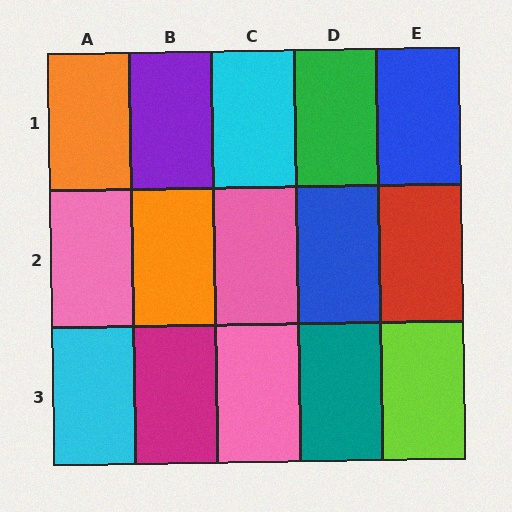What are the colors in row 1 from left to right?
Orange, purple, cyan, green, blue.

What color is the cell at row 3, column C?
Pink.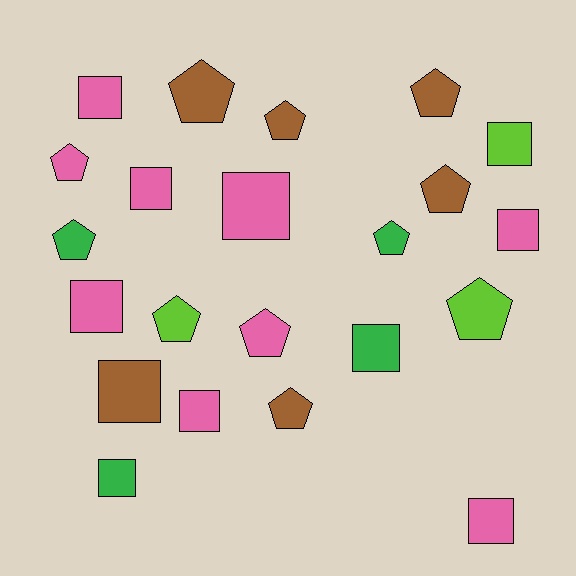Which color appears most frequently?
Pink, with 9 objects.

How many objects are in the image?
There are 22 objects.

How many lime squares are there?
There is 1 lime square.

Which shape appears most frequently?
Square, with 11 objects.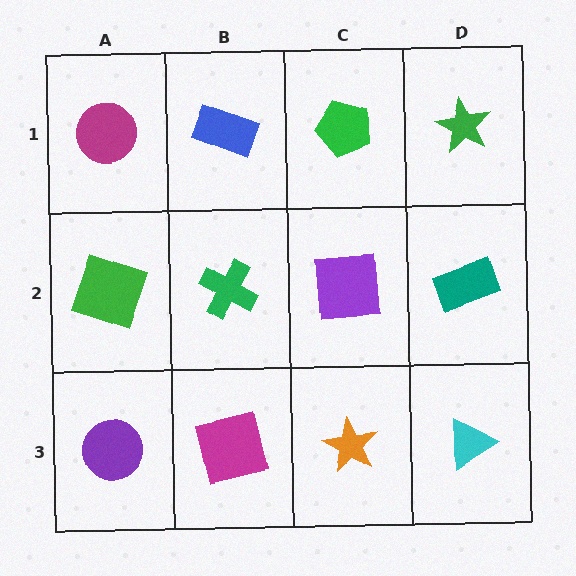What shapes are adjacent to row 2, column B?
A blue rectangle (row 1, column B), a magenta square (row 3, column B), a green square (row 2, column A), a purple square (row 2, column C).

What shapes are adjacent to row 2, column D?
A green star (row 1, column D), a cyan triangle (row 3, column D), a purple square (row 2, column C).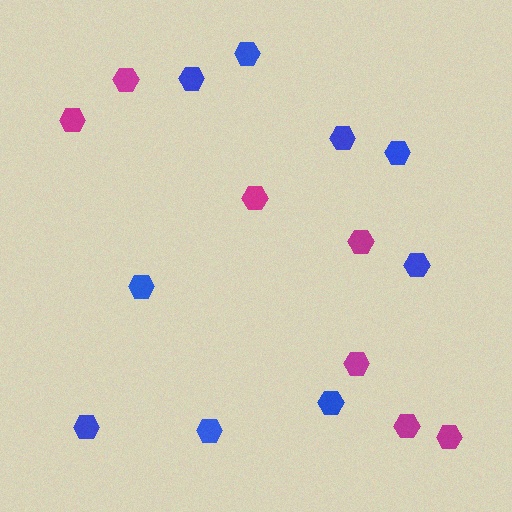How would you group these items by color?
There are 2 groups: one group of blue hexagons (9) and one group of magenta hexagons (7).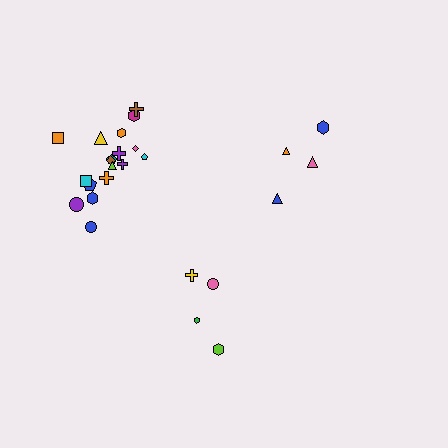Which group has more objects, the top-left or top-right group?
The top-left group.